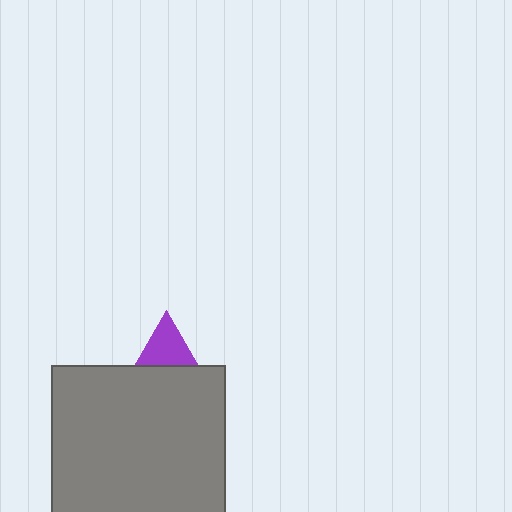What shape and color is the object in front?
The object in front is a gray square.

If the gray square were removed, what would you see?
You would see the complete purple triangle.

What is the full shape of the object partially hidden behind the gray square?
The partially hidden object is a purple triangle.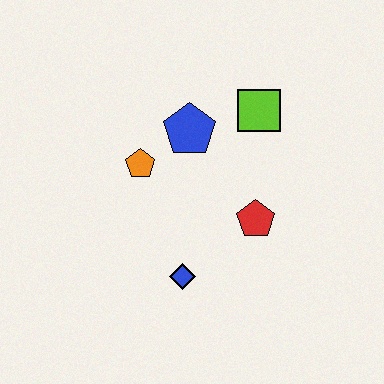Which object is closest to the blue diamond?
The red pentagon is closest to the blue diamond.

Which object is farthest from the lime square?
The blue diamond is farthest from the lime square.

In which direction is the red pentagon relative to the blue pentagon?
The red pentagon is below the blue pentagon.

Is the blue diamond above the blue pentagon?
No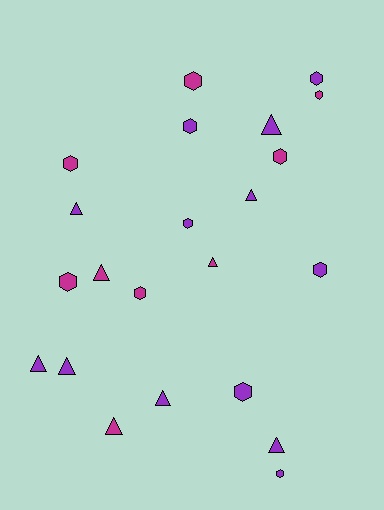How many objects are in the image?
There are 22 objects.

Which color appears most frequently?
Purple, with 13 objects.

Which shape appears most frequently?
Hexagon, with 12 objects.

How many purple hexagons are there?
There are 6 purple hexagons.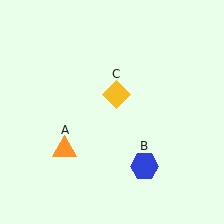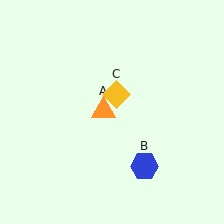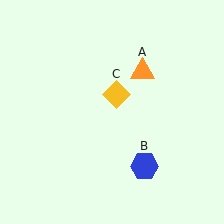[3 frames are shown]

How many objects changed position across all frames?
1 object changed position: orange triangle (object A).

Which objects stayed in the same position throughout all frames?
Blue hexagon (object B) and yellow diamond (object C) remained stationary.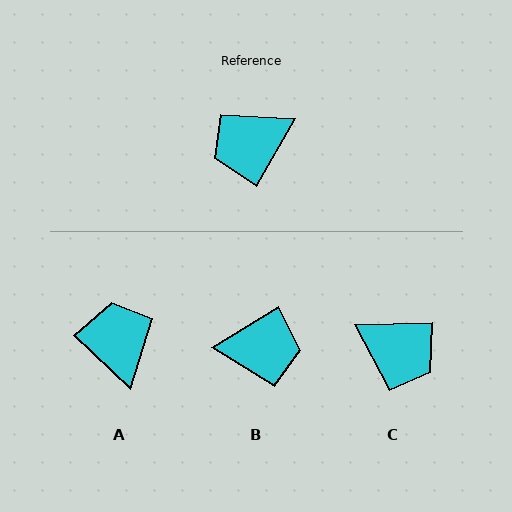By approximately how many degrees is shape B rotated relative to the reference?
Approximately 151 degrees counter-clockwise.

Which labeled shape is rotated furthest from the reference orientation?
B, about 151 degrees away.